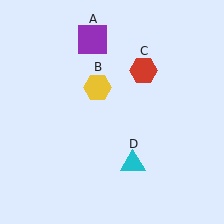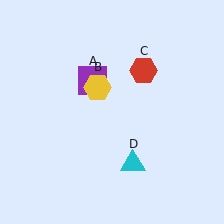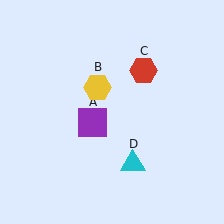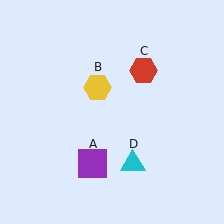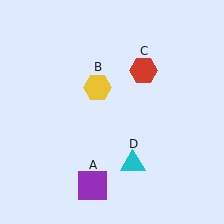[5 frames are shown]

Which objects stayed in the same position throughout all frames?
Yellow hexagon (object B) and red hexagon (object C) and cyan triangle (object D) remained stationary.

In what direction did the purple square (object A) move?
The purple square (object A) moved down.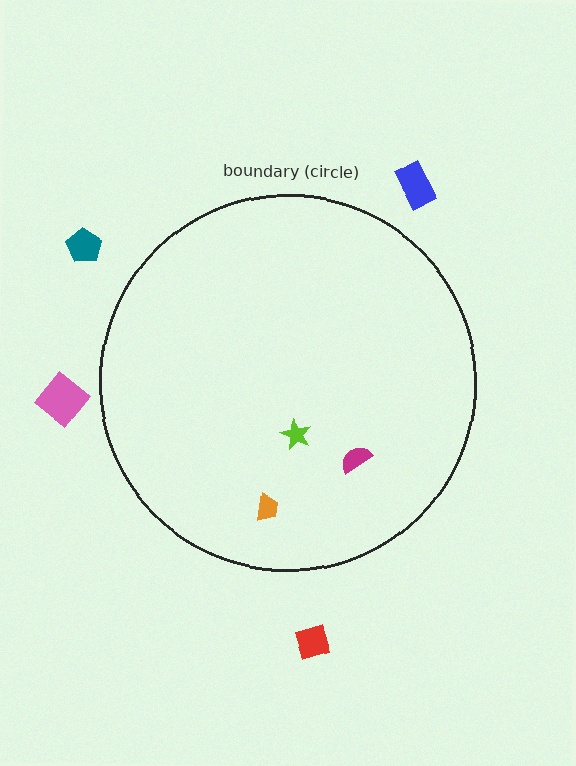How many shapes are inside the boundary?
3 inside, 4 outside.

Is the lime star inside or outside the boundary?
Inside.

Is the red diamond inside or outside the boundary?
Outside.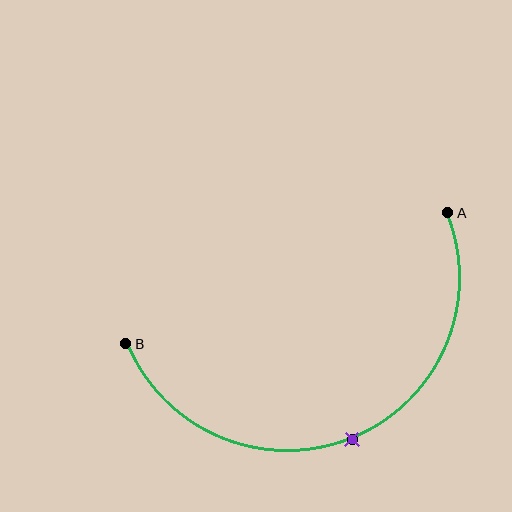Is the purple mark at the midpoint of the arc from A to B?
Yes. The purple mark lies on the arc at equal arc-length from both A and B — it is the arc midpoint.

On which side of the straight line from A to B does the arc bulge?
The arc bulges below the straight line connecting A and B.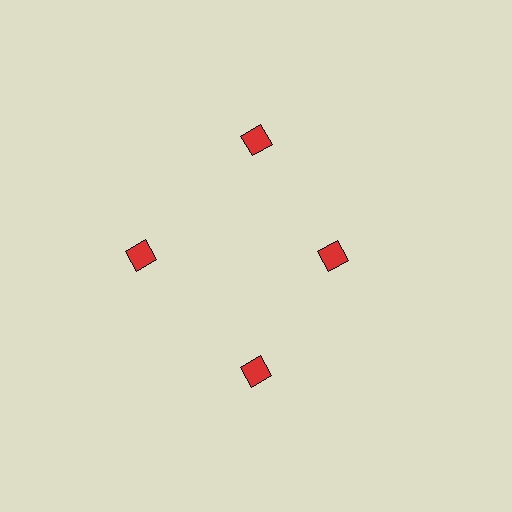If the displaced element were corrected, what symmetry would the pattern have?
It would have 4-fold rotational symmetry — the pattern would map onto itself every 90 degrees.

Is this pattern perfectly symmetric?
No. The 4 red diamonds are arranged in a ring, but one element near the 3 o'clock position is pulled inward toward the center, breaking the 4-fold rotational symmetry.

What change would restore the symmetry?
The symmetry would be restored by moving it outward, back onto the ring so that all 4 diamonds sit at equal angles and equal distance from the center.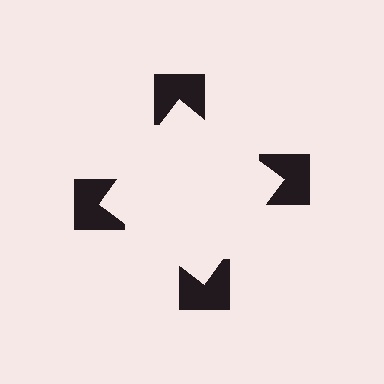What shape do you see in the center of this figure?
An illusory square — its edges are inferred from the aligned wedge cuts in the notched squares, not physically drawn.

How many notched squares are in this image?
There are 4 — one at each vertex of the illusory square.